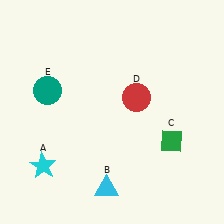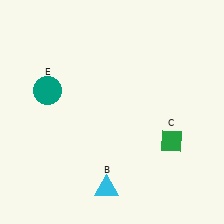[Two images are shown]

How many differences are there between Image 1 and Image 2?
There are 2 differences between the two images.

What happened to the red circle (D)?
The red circle (D) was removed in Image 2. It was in the top-right area of Image 1.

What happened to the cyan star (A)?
The cyan star (A) was removed in Image 2. It was in the bottom-left area of Image 1.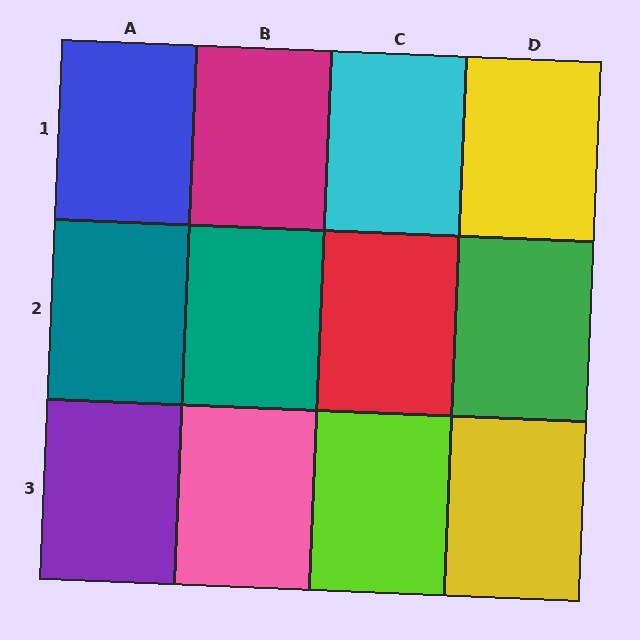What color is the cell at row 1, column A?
Blue.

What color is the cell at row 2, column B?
Teal.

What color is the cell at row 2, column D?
Green.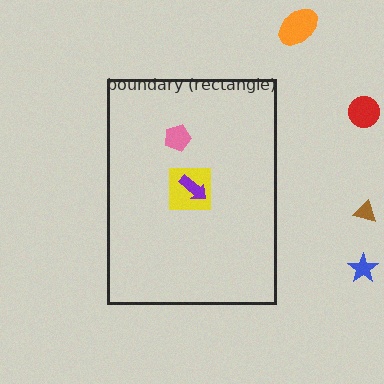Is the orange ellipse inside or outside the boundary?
Outside.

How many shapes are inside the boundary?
3 inside, 4 outside.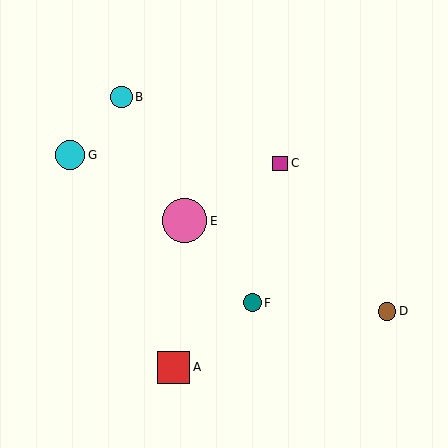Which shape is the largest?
The pink circle (labeled E) is the largest.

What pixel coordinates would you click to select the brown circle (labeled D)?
Click at (387, 311) to select the brown circle D.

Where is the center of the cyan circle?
The center of the cyan circle is at (70, 155).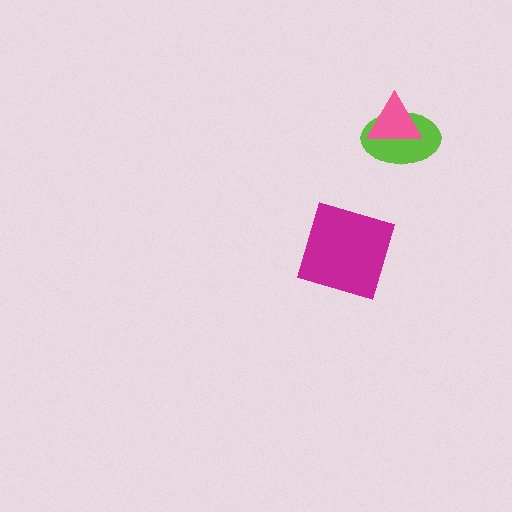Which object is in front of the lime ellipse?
The pink triangle is in front of the lime ellipse.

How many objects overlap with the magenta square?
0 objects overlap with the magenta square.